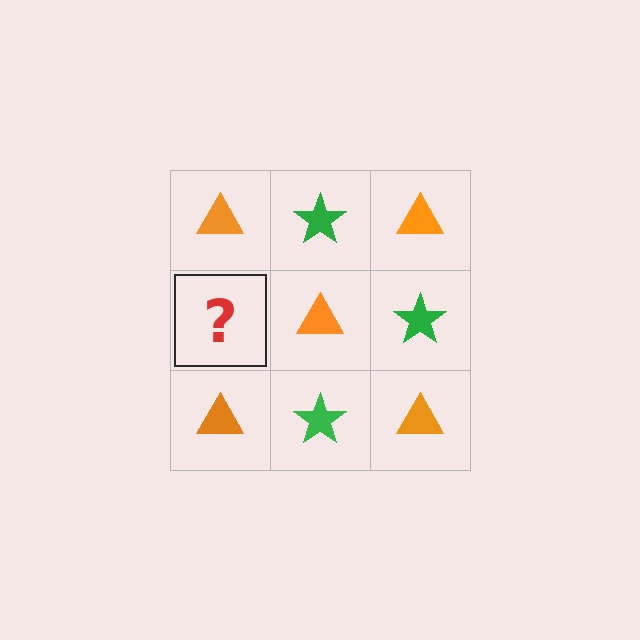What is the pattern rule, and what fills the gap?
The rule is that it alternates orange triangle and green star in a checkerboard pattern. The gap should be filled with a green star.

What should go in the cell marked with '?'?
The missing cell should contain a green star.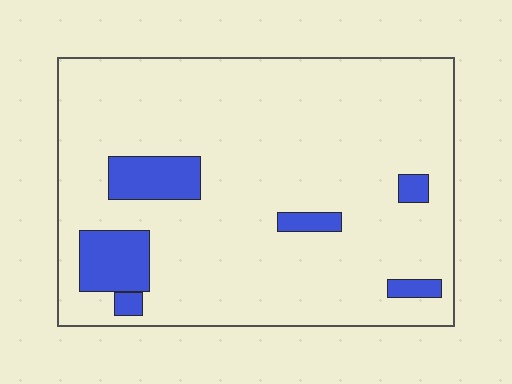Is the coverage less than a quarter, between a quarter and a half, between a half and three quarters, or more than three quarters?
Less than a quarter.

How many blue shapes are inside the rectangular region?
6.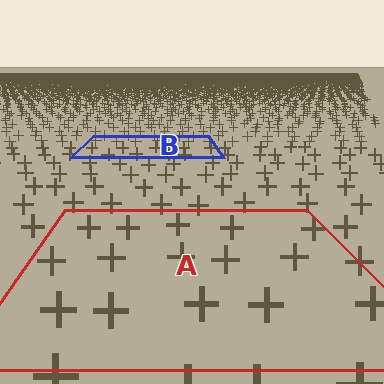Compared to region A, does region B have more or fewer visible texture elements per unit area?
Region B has more texture elements per unit area — they are packed more densely because it is farther away.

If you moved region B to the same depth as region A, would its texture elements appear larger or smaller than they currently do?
They would appear larger. At a closer depth, the same texture elements are projected at a bigger on-screen size.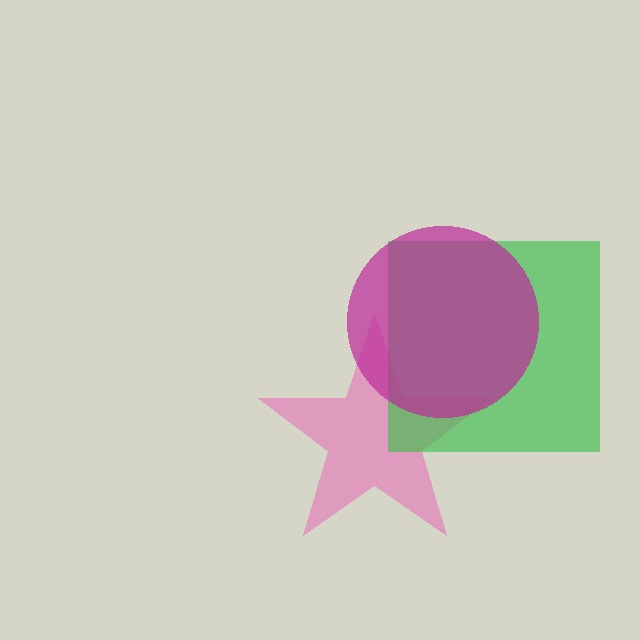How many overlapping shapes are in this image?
There are 3 overlapping shapes in the image.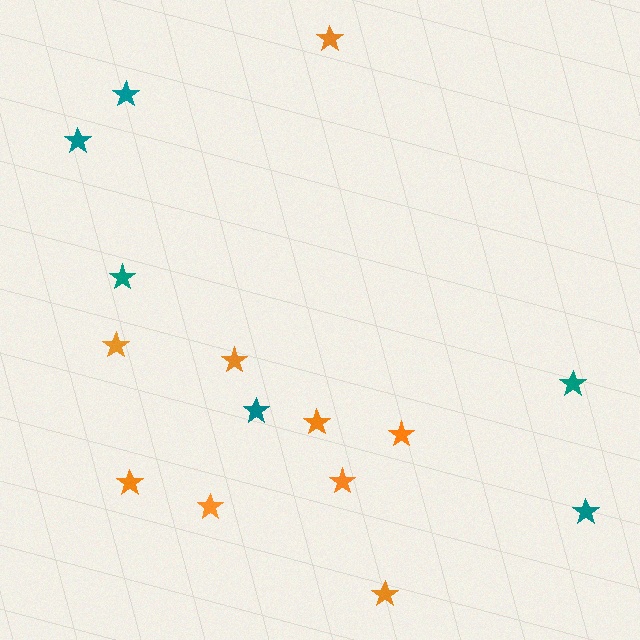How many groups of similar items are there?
There are 2 groups: one group of orange stars (9) and one group of teal stars (6).